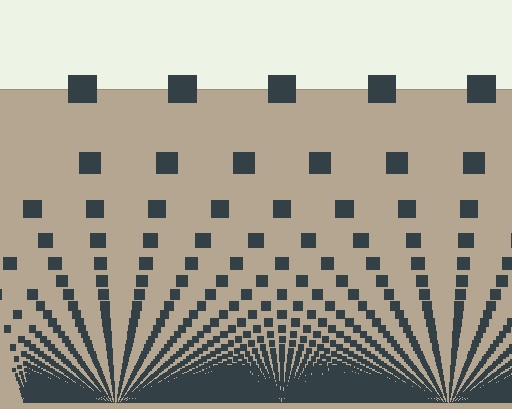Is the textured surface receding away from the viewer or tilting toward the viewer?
The surface appears to tilt toward the viewer. Texture elements get larger and sparser toward the top.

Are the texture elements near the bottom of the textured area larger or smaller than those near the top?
Smaller. The gradient is inverted — elements near the bottom are smaller and denser.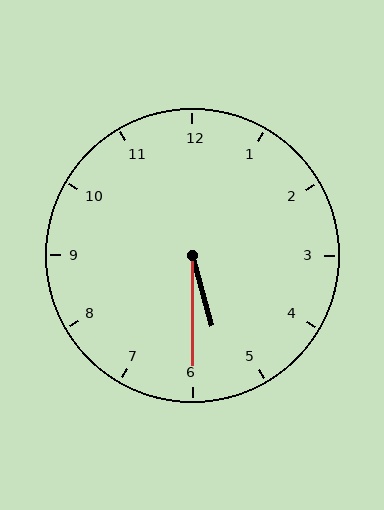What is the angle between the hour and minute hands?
Approximately 15 degrees.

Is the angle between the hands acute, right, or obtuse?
It is acute.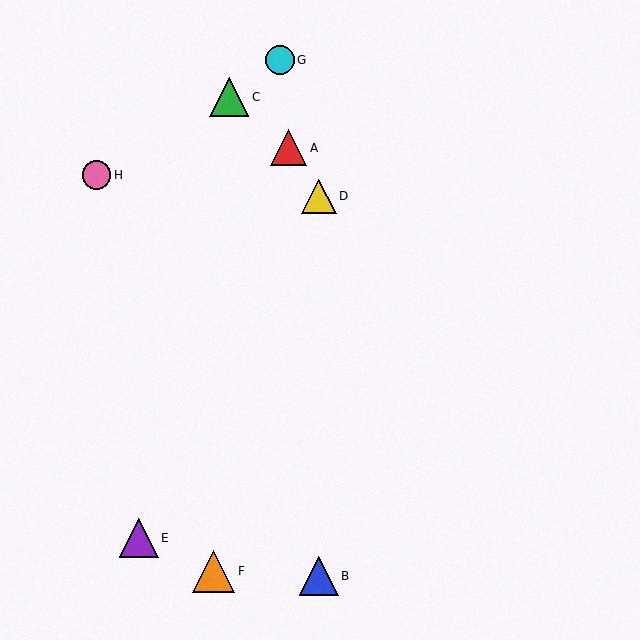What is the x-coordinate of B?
Object B is at x≈319.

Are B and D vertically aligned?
Yes, both are at x≈319.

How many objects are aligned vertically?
2 objects (B, D) are aligned vertically.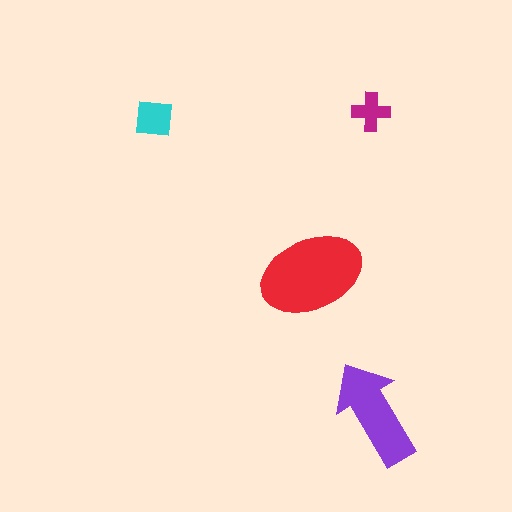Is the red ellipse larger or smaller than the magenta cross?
Larger.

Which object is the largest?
The red ellipse.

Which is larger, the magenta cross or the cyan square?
The cyan square.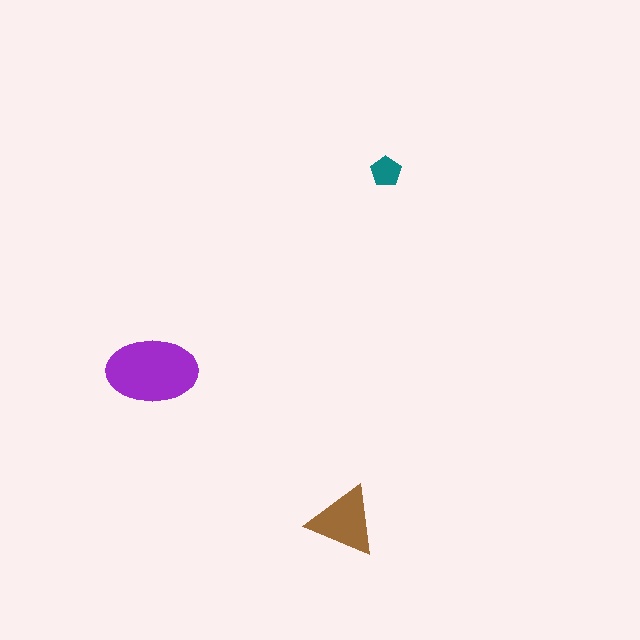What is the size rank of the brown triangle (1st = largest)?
2nd.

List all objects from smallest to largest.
The teal pentagon, the brown triangle, the purple ellipse.